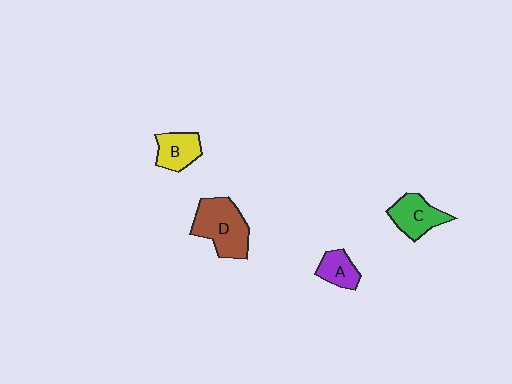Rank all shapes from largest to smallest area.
From largest to smallest: D (brown), C (green), B (yellow), A (purple).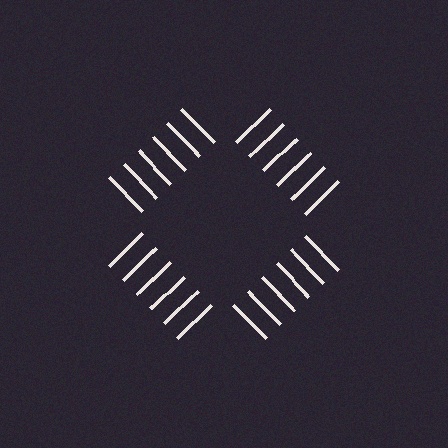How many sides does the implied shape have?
4 sides — the line-ends trace a square.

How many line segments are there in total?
24 — 6 along each of the 4 edges.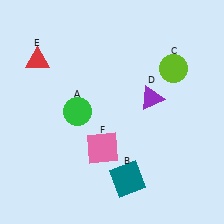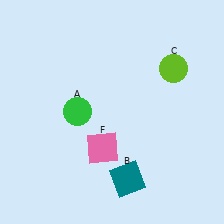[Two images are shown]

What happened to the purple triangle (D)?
The purple triangle (D) was removed in Image 2. It was in the top-right area of Image 1.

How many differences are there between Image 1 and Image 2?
There are 2 differences between the two images.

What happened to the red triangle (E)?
The red triangle (E) was removed in Image 2. It was in the top-left area of Image 1.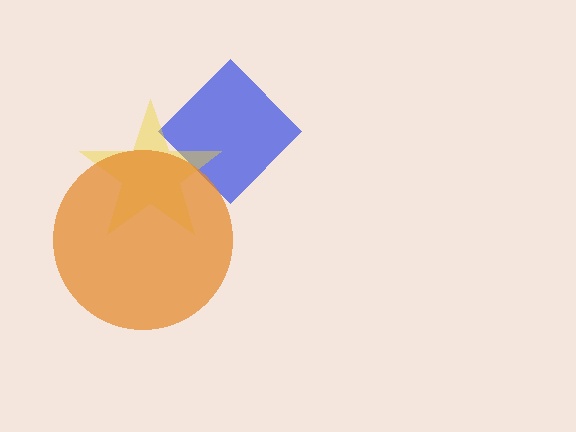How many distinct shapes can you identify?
There are 3 distinct shapes: a blue diamond, a yellow star, an orange circle.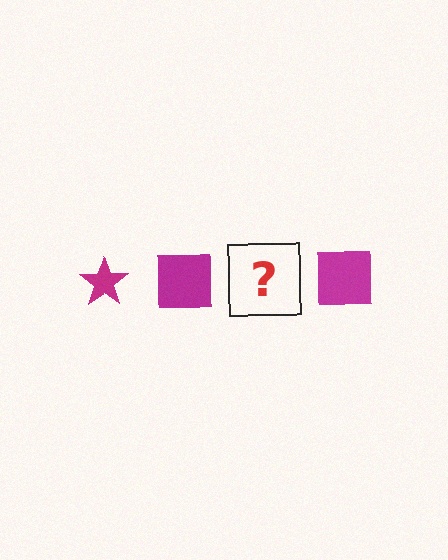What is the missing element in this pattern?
The missing element is a magenta star.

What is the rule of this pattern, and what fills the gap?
The rule is that the pattern cycles through star, square shapes in magenta. The gap should be filled with a magenta star.